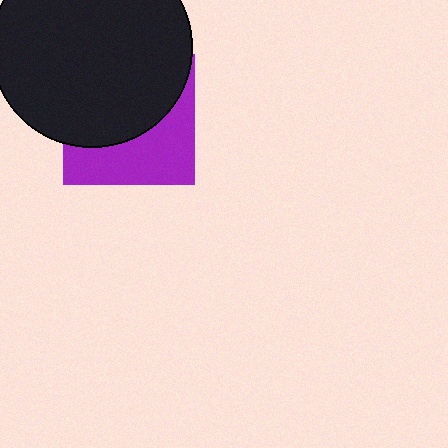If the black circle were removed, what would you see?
You would see the complete purple square.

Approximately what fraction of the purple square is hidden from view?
Roughly 57% of the purple square is hidden behind the black circle.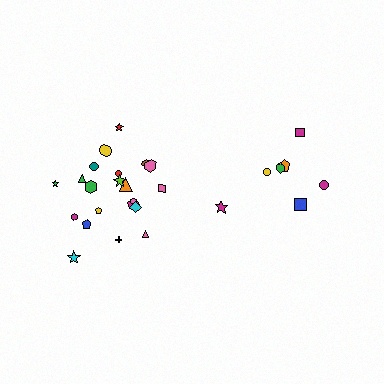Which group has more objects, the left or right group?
The left group.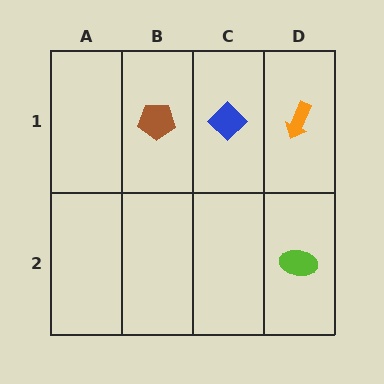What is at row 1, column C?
A blue diamond.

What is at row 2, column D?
A lime ellipse.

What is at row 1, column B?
A brown pentagon.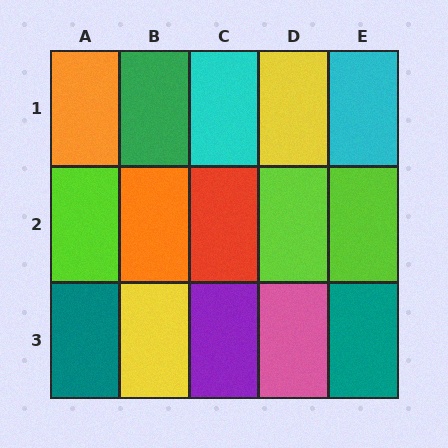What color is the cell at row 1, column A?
Orange.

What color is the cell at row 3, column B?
Yellow.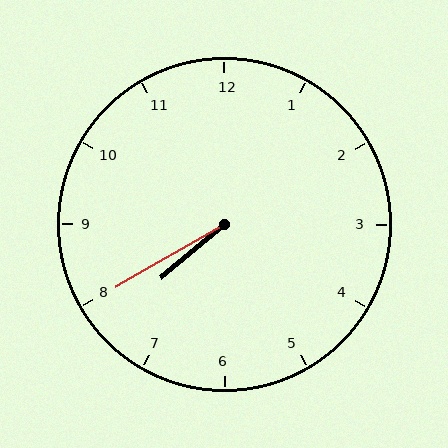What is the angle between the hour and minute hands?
Approximately 10 degrees.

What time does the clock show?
7:40.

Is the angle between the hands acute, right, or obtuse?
It is acute.